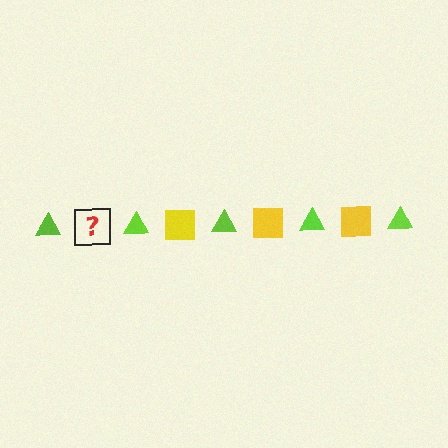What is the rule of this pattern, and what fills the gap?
The rule is that the pattern alternates between lime triangle and yellow square. The gap should be filled with a yellow square.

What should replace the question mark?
The question mark should be replaced with a yellow square.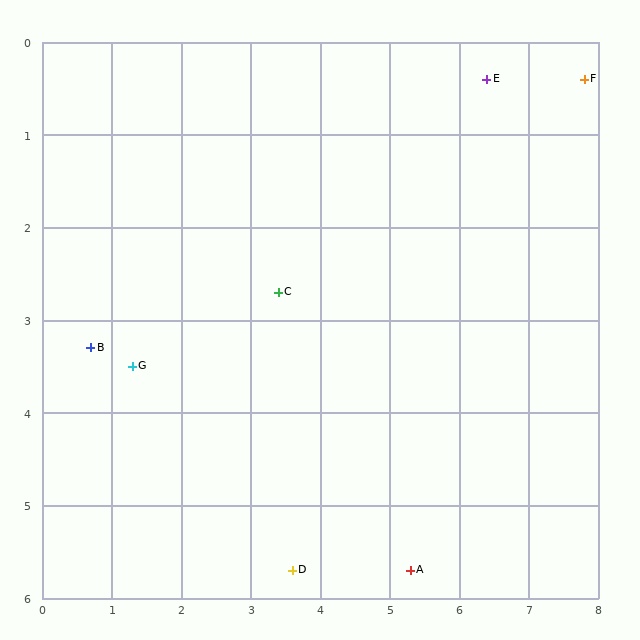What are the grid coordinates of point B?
Point B is at approximately (0.7, 3.3).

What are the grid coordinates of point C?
Point C is at approximately (3.4, 2.7).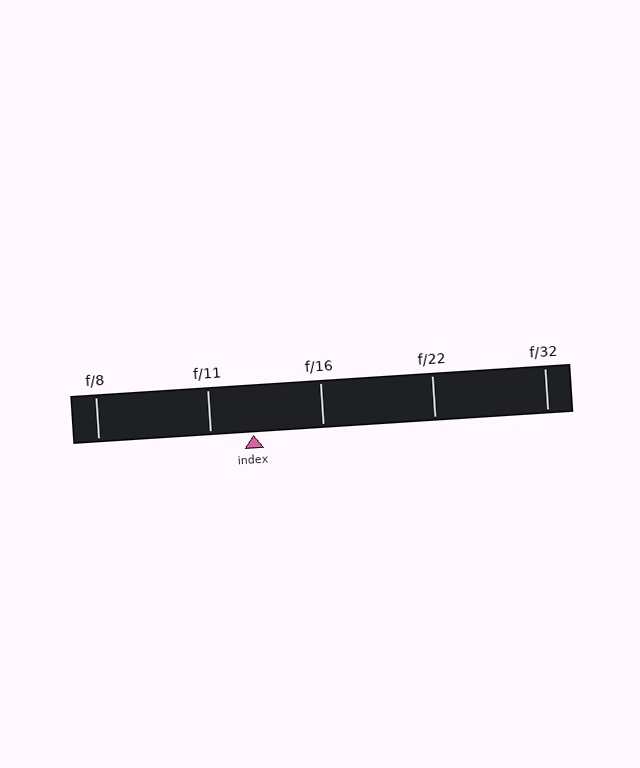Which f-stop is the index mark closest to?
The index mark is closest to f/11.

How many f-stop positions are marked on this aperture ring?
There are 5 f-stop positions marked.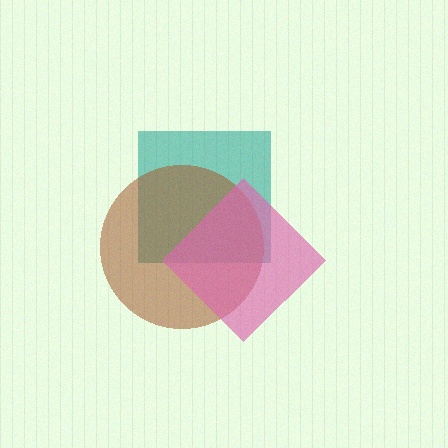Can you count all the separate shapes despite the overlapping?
Yes, there are 3 separate shapes.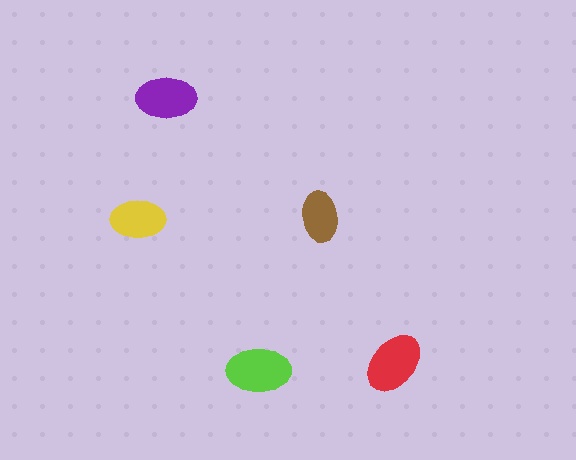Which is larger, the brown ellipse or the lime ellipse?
The lime one.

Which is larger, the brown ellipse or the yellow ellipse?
The yellow one.